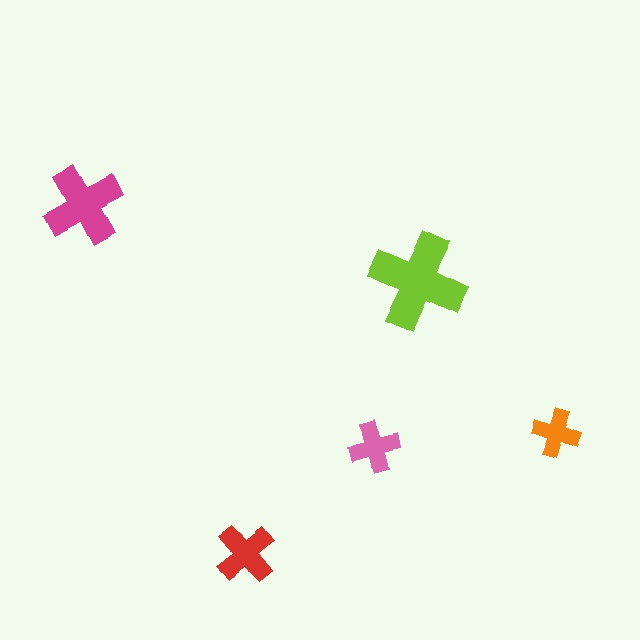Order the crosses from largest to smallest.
the lime one, the magenta one, the red one, the pink one, the orange one.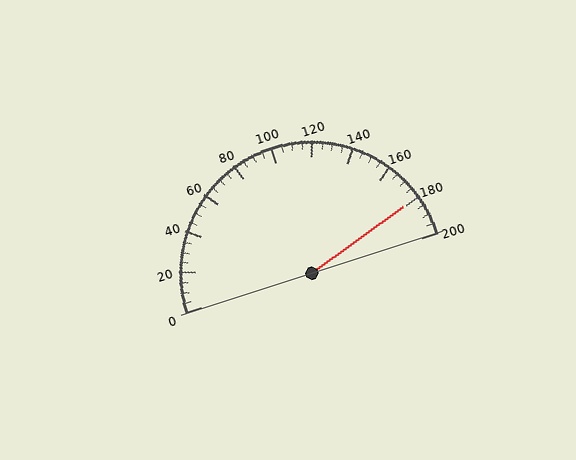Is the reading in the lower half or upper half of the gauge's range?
The reading is in the upper half of the range (0 to 200).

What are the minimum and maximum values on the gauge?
The gauge ranges from 0 to 200.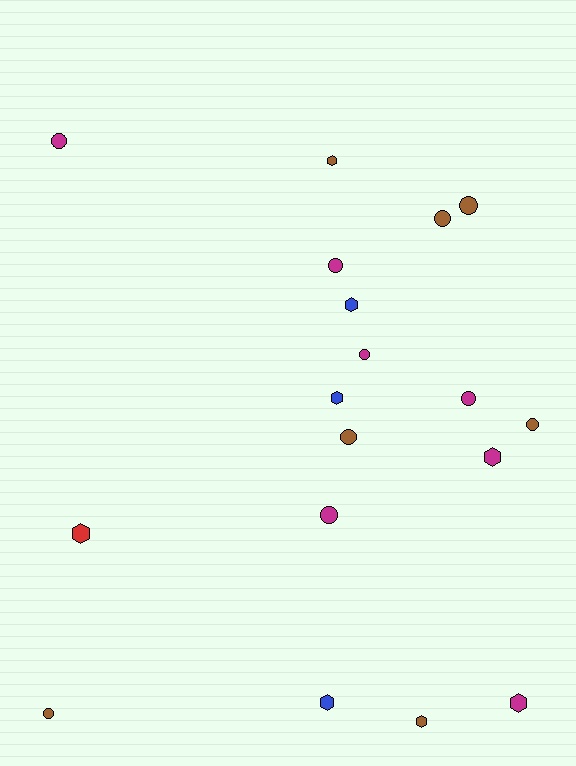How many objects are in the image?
There are 18 objects.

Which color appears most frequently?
Magenta, with 7 objects.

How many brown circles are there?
There are 5 brown circles.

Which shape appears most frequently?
Circle, with 10 objects.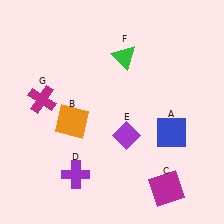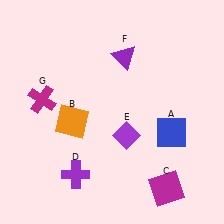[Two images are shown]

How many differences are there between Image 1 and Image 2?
There is 1 difference between the two images.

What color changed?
The triangle (F) changed from green in Image 1 to purple in Image 2.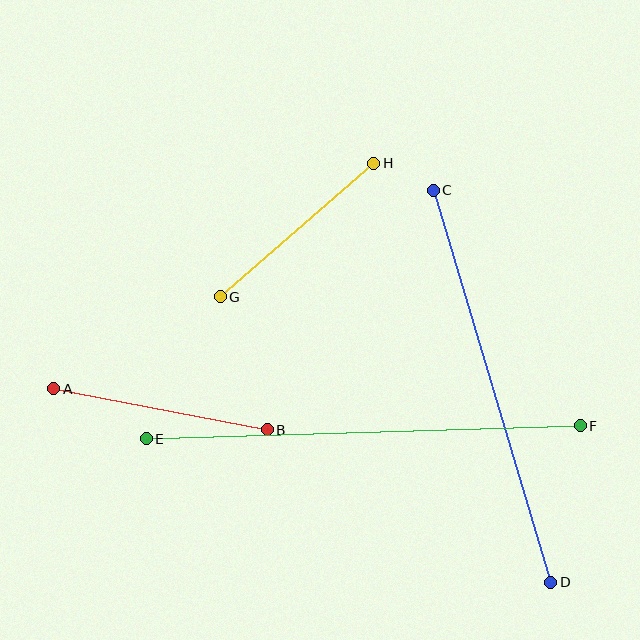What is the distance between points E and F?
The distance is approximately 434 pixels.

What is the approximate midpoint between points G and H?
The midpoint is at approximately (297, 230) pixels.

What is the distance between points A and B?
The distance is approximately 217 pixels.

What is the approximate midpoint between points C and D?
The midpoint is at approximately (492, 386) pixels.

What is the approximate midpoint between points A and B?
The midpoint is at approximately (161, 409) pixels.